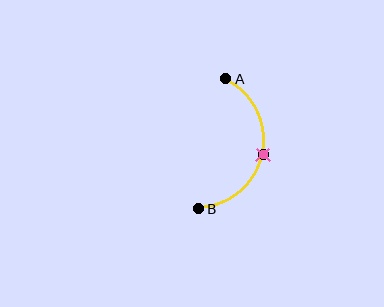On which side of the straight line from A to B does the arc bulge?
The arc bulges to the right of the straight line connecting A and B.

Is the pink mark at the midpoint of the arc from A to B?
Yes. The pink mark lies on the arc at equal arc-length from both A and B — it is the arc midpoint.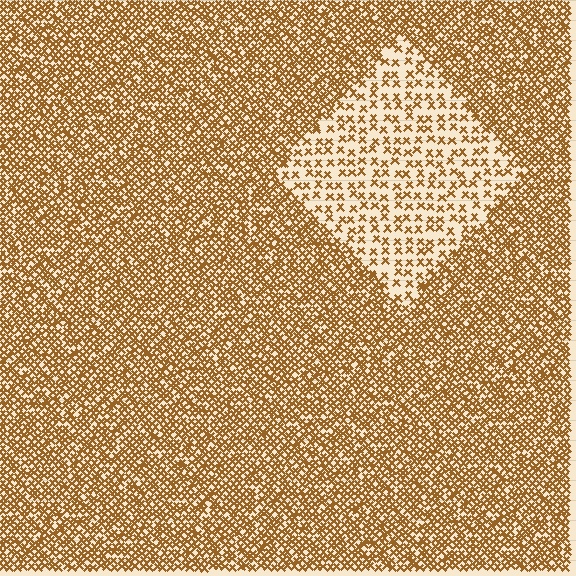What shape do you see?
I see a diamond.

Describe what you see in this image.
The image contains small brown elements arranged at two different densities. A diamond-shaped region is visible where the elements are less densely packed than the surrounding area.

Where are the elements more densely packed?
The elements are more densely packed outside the diamond boundary.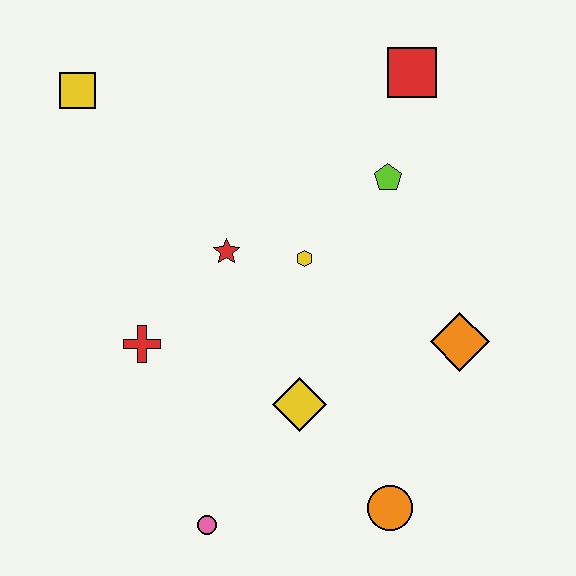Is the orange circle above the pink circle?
Yes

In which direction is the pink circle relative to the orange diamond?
The pink circle is to the left of the orange diamond.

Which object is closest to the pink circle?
The yellow diamond is closest to the pink circle.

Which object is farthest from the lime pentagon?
The pink circle is farthest from the lime pentagon.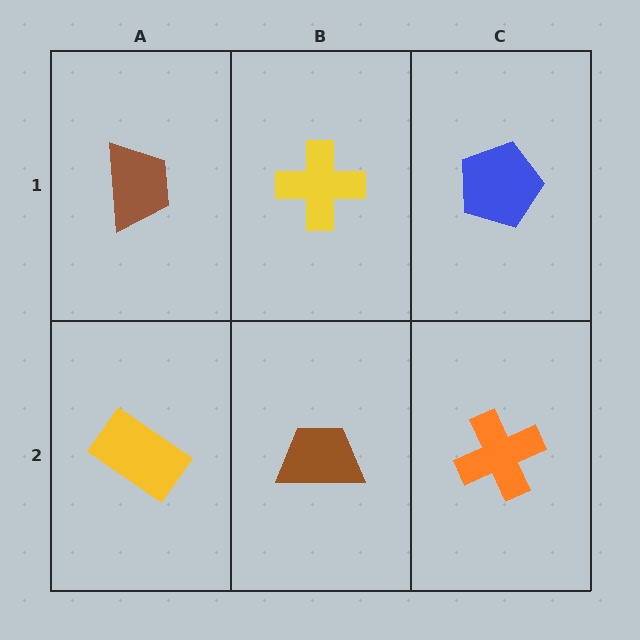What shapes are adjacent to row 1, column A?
A yellow rectangle (row 2, column A), a yellow cross (row 1, column B).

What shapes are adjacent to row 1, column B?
A brown trapezoid (row 2, column B), a brown trapezoid (row 1, column A), a blue pentagon (row 1, column C).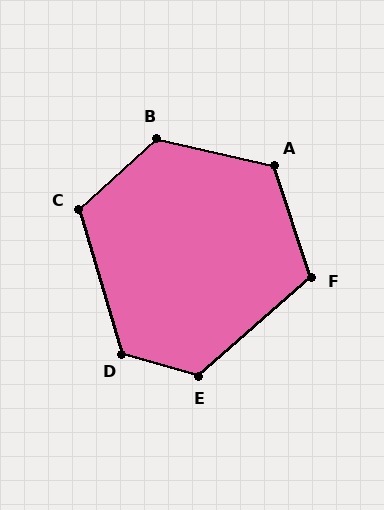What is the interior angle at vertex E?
Approximately 123 degrees (obtuse).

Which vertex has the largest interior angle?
B, at approximately 125 degrees.